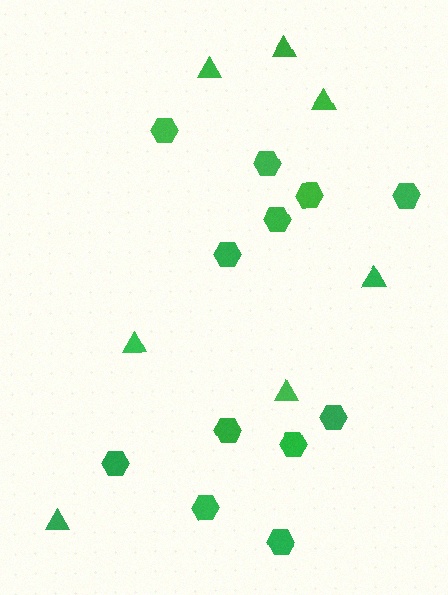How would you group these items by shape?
There are 2 groups: one group of triangles (7) and one group of hexagons (12).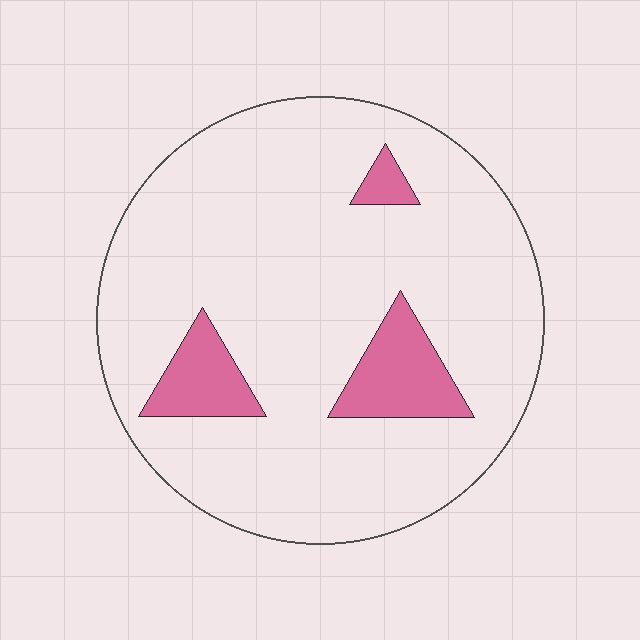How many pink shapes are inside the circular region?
3.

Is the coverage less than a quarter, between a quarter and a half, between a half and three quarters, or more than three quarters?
Less than a quarter.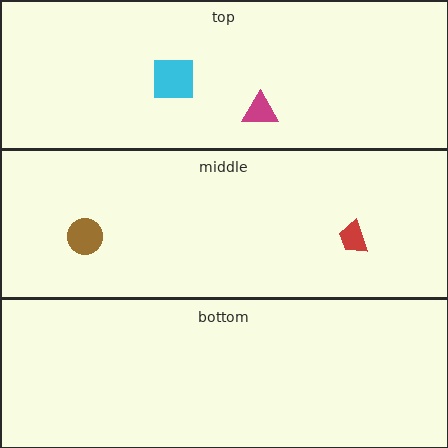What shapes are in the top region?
The magenta triangle, the cyan square.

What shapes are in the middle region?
The red trapezoid, the brown circle.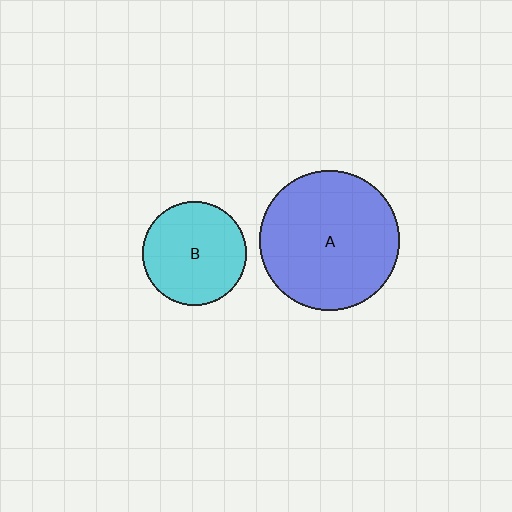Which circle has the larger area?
Circle A (blue).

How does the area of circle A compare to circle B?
Approximately 1.8 times.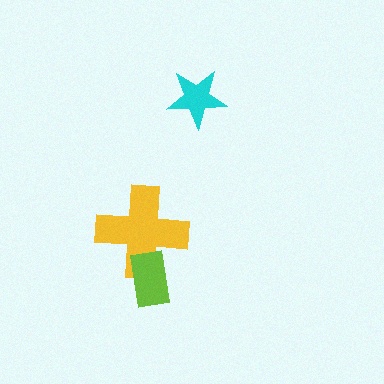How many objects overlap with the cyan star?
0 objects overlap with the cyan star.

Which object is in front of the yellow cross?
The lime rectangle is in front of the yellow cross.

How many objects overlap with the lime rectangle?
1 object overlaps with the lime rectangle.